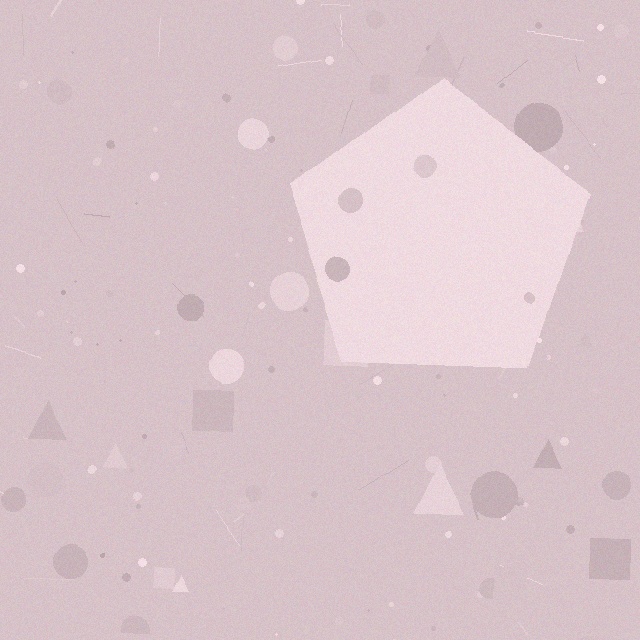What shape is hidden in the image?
A pentagon is hidden in the image.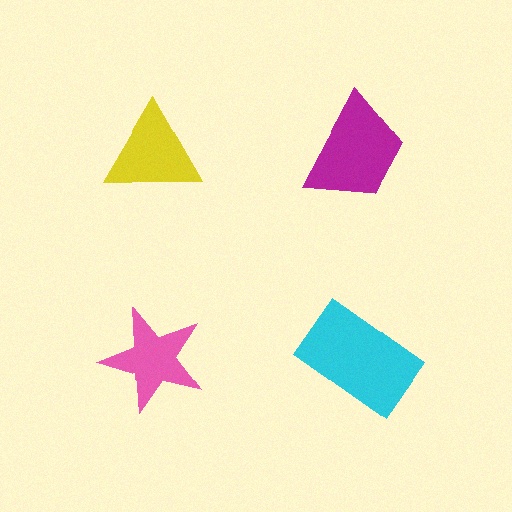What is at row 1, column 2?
A magenta trapezoid.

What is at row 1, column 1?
A yellow triangle.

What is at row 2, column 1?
A pink star.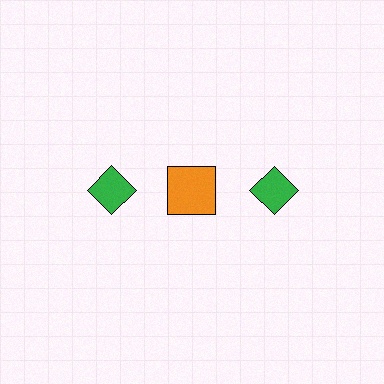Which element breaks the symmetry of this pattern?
The orange square in the top row, second from left column breaks the symmetry. All other shapes are green diamonds.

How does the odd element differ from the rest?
It differs in both color (orange instead of green) and shape (square instead of diamond).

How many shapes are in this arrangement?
There are 3 shapes arranged in a grid pattern.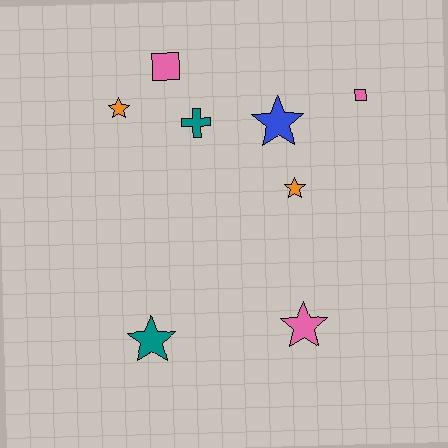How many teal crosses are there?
There is 1 teal cross.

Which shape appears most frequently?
Star, with 5 objects.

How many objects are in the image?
There are 8 objects.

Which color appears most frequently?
Pink, with 3 objects.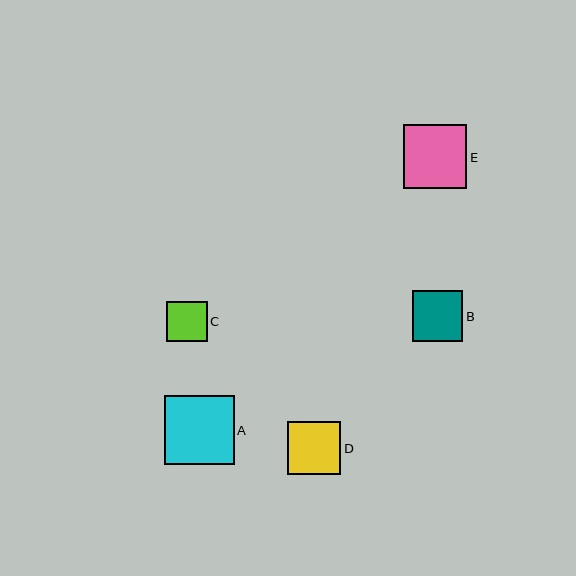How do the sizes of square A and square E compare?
Square A and square E are approximately the same size.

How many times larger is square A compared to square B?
Square A is approximately 1.4 times the size of square B.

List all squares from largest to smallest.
From largest to smallest: A, E, D, B, C.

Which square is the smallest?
Square C is the smallest with a size of approximately 40 pixels.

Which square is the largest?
Square A is the largest with a size of approximately 69 pixels.